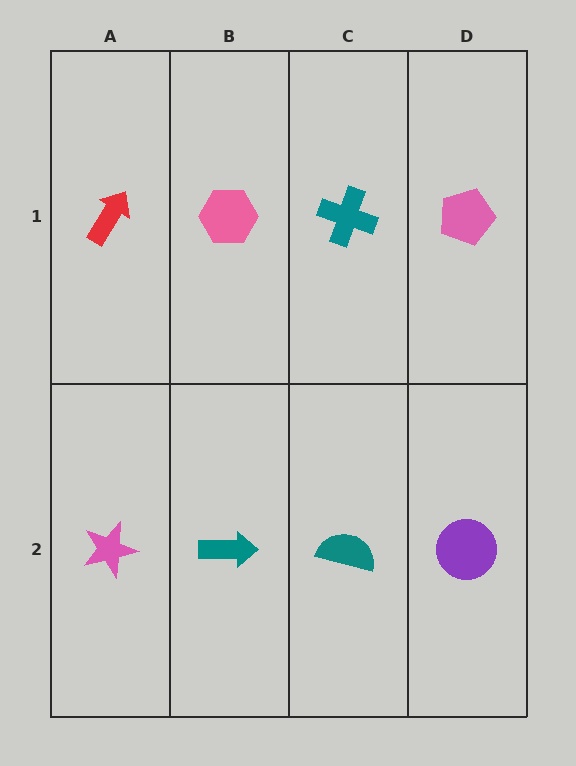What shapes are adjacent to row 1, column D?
A purple circle (row 2, column D), a teal cross (row 1, column C).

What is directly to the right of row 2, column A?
A teal arrow.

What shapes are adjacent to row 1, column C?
A teal semicircle (row 2, column C), a pink hexagon (row 1, column B), a pink pentagon (row 1, column D).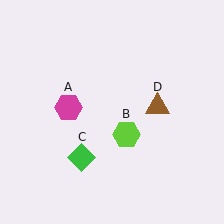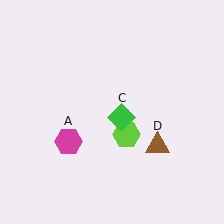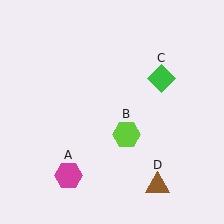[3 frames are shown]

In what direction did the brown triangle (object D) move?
The brown triangle (object D) moved down.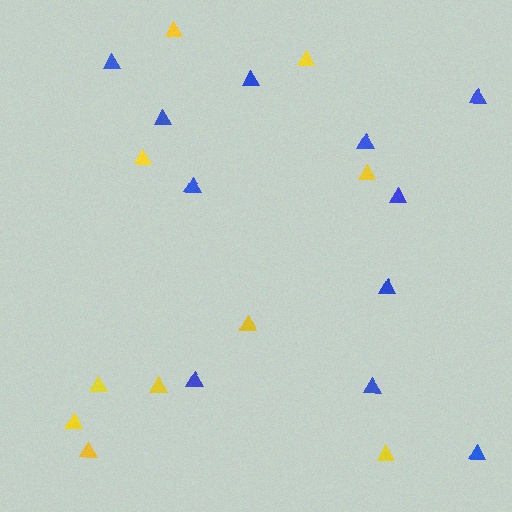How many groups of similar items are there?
There are 2 groups: one group of blue triangles (11) and one group of yellow triangles (10).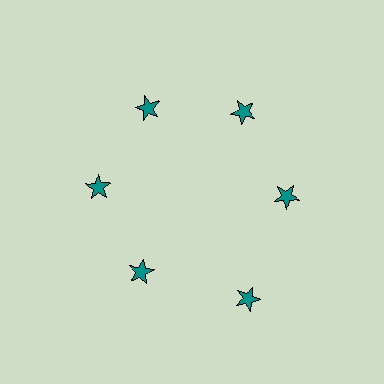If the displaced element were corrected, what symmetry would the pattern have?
It would have 6-fold rotational symmetry — the pattern would map onto itself every 60 degrees.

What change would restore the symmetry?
The symmetry would be restored by moving it inward, back onto the ring so that all 6 stars sit at equal angles and equal distance from the center.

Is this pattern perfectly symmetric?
No. The 6 teal stars are arranged in a ring, but one element near the 5 o'clock position is pushed outward from the center, breaking the 6-fold rotational symmetry.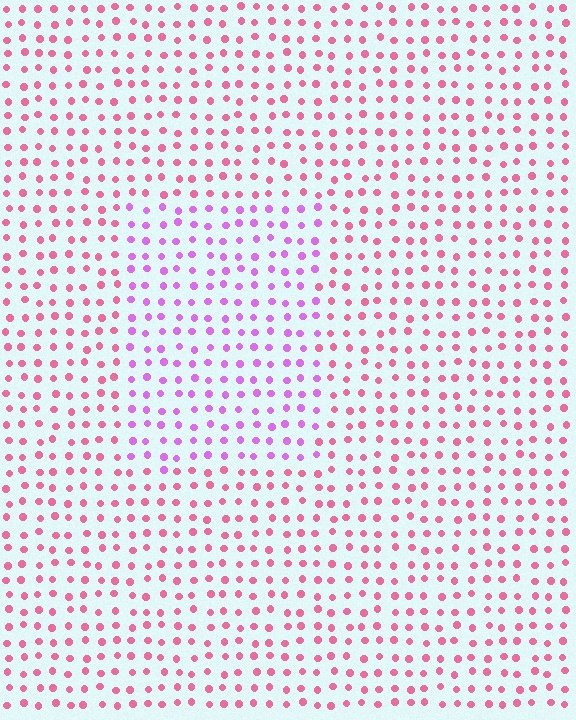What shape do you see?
I see a rectangle.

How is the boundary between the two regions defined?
The boundary is defined purely by a slight shift in hue (about 42 degrees). Spacing, size, and orientation are identical on both sides.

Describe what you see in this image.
The image is filled with small pink elements in a uniform arrangement. A rectangle-shaped region is visible where the elements are tinted to a slightly different hue, forming a subtle color boundary.